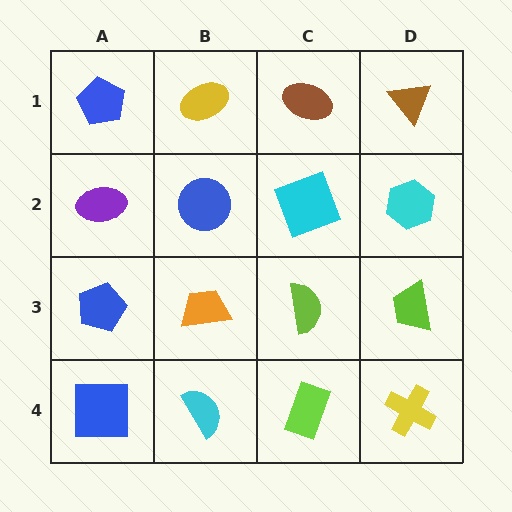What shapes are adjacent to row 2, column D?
A brown triangle (row 1, column D), a lime trapezoid (row 3, column D), a cyan square (row 2, column C).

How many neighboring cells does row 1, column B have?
3.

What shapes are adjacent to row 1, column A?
A purple ellipse (row 2, column A), a yellow ellipse (row 1, column B).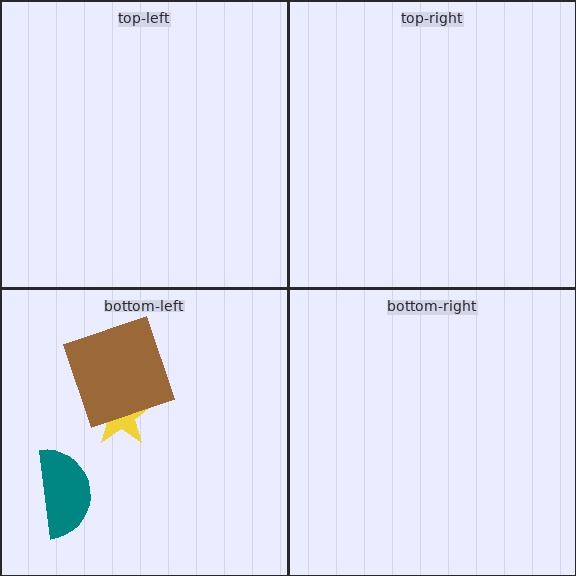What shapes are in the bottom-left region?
The yellow star, the brown square, the teal semicircle.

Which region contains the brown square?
The bottom-left region.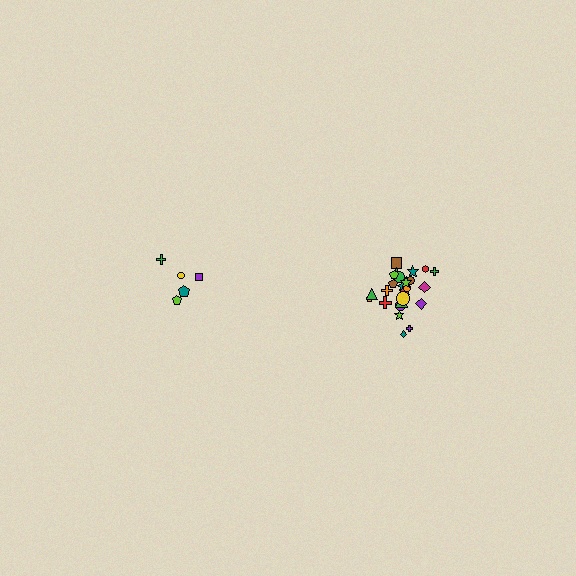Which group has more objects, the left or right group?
The right group.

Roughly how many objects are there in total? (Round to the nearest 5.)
Roughly 30 objects in total.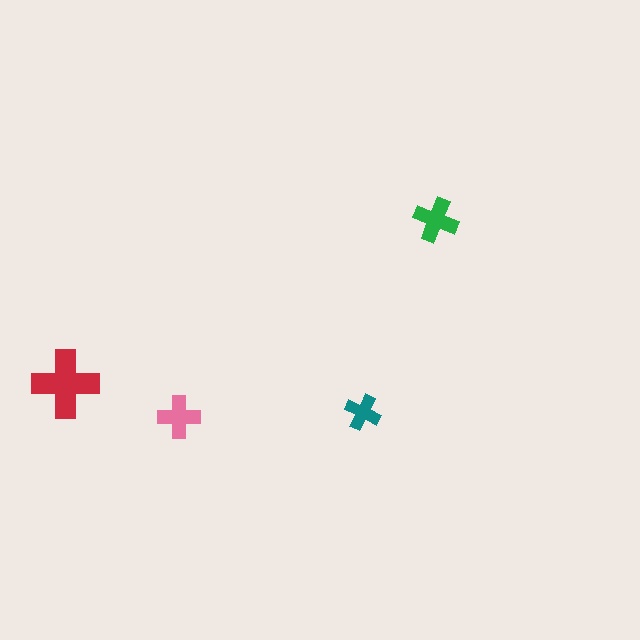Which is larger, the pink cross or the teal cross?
The pink one.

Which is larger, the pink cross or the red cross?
The red one.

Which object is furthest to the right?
The green cross is rightmost.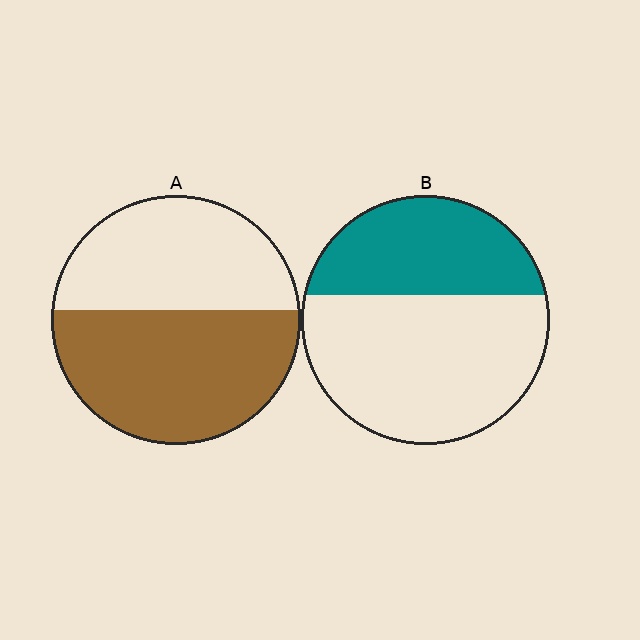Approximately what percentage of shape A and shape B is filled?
A is approximately 55% and B is approximately 35%.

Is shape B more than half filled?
No.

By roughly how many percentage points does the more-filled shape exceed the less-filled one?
By roughly 20 percentage points (A over B).